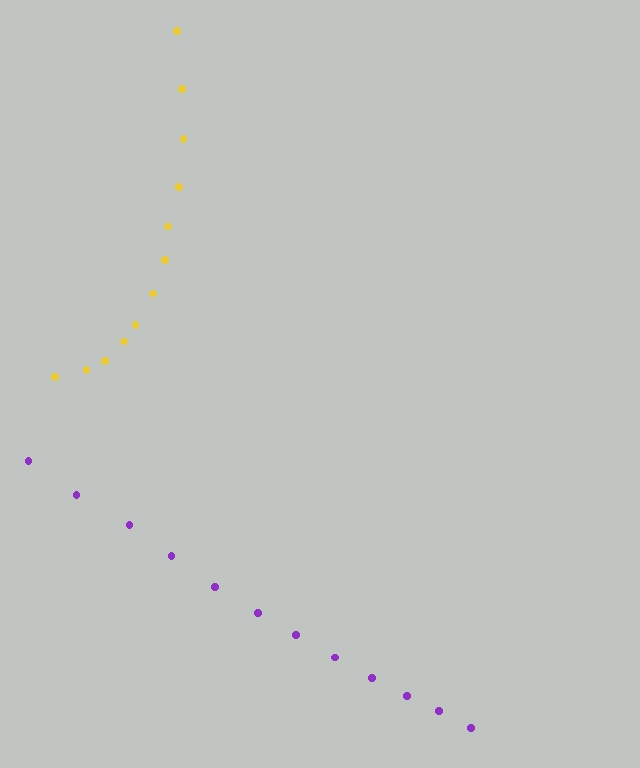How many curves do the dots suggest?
There are 2 distinct paths.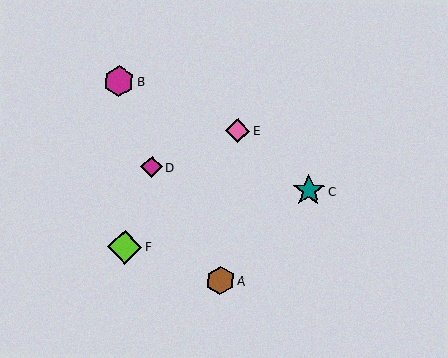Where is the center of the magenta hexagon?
The center of the magenta hexagon is at (119, 81).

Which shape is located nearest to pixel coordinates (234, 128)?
The pink diamond (labeled E) at (238, 131) is nearest to that location.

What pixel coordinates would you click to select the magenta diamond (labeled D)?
Click at (152, 167) to select the magenta diamond D.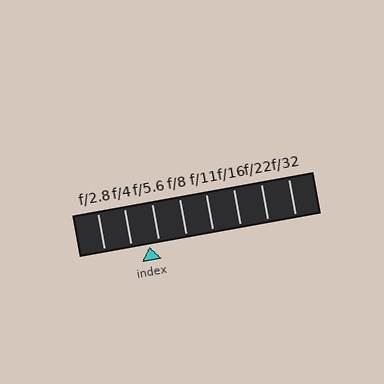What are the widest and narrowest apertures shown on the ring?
The widest aperture shown is f/2.8 and the narrowest is f/32.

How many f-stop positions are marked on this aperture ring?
There are 8 f-stop positions marked.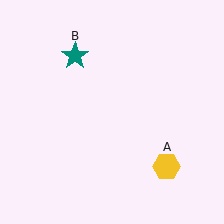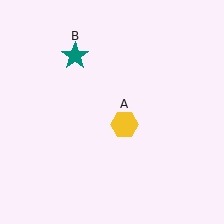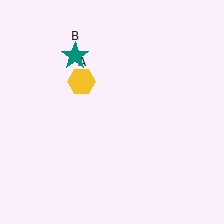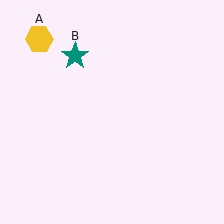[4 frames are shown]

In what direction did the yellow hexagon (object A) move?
The yellow hexagon (object A) moved up and to the left.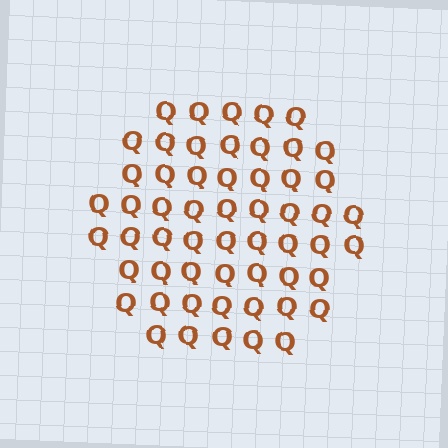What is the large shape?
The large shape is a hexagon.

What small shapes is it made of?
It is made of small letter Q's.